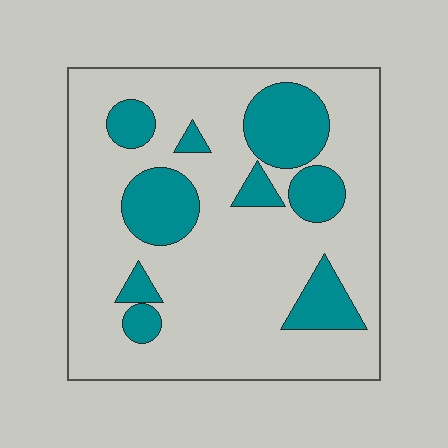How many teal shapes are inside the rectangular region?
9.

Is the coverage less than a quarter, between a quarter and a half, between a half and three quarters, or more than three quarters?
Less than a quarter.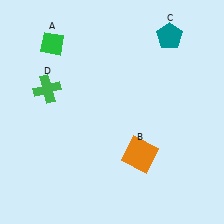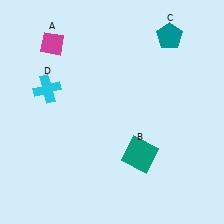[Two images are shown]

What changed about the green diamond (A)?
In Image 1, A is green. In Image 2, it changed to magenta.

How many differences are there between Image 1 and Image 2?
There are 3 differences between the two images.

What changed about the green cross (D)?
In Image 1, D is green. In Image 2, it changed to cyan.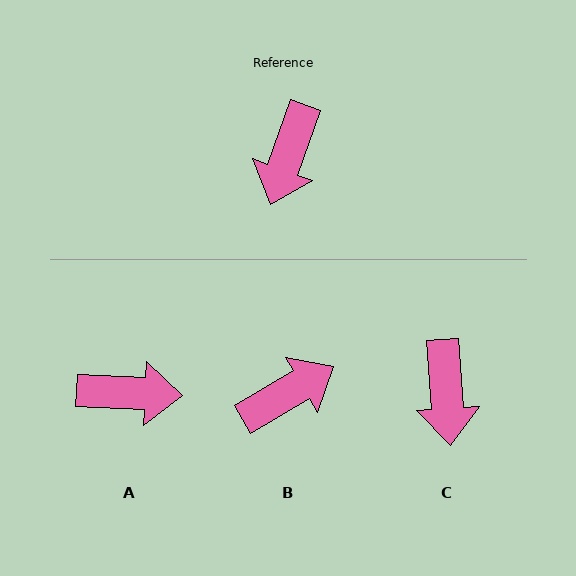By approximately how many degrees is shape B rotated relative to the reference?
Approximately 140 degrees counter-clockwise.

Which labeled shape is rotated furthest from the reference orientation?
B, about 140 degrees away.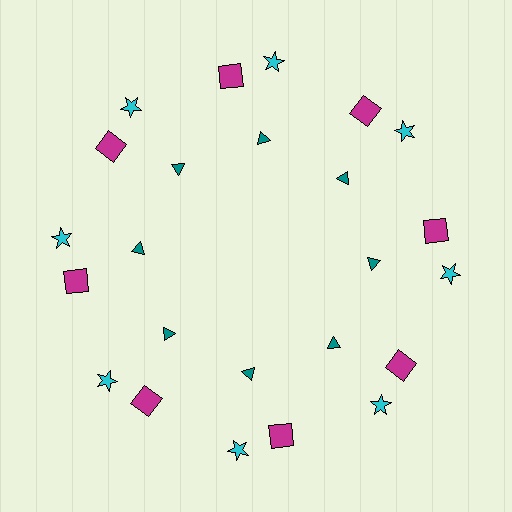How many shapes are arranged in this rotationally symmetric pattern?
There are 24 shapes, arranged in 8 groups of 3.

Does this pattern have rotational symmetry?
Yes, this pattern has 8-fold rotational symmetry. It looks the same after rotating 45 degrees around the center.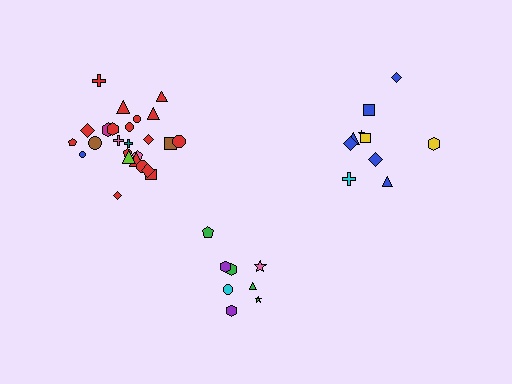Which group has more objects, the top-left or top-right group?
The top-left group.